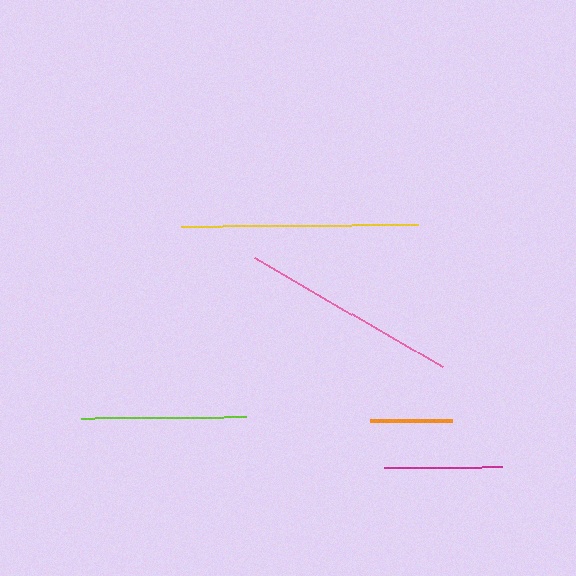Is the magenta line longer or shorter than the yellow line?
The yellow line is longer than the magenta line.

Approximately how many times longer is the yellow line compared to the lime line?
The yellow line is approximately 1.4 times the length of the lime line.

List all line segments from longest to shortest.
From longest to shortest: yellow, pink, lime, magenta, orange.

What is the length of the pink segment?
The pink segment is approximately 217 pixels long.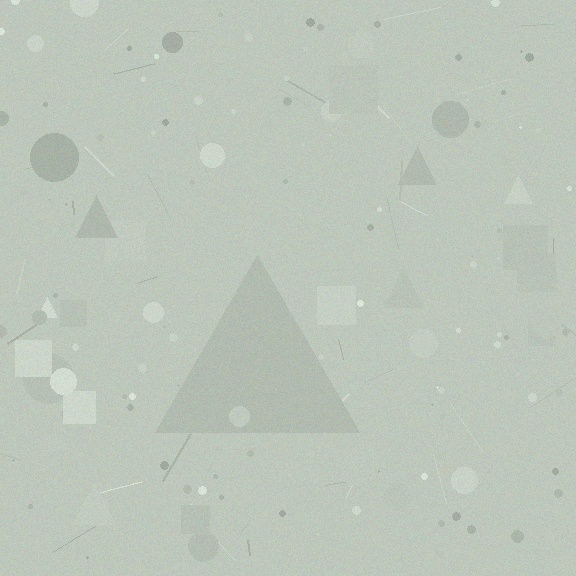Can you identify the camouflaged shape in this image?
The camouflaged shape is a triangle.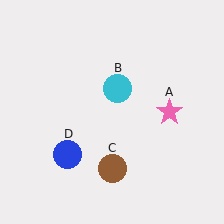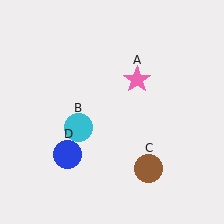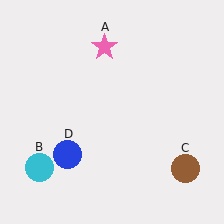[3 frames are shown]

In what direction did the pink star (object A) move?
The pink star (object A) moved up and to the left.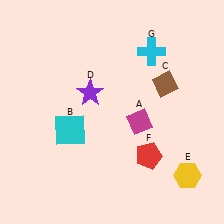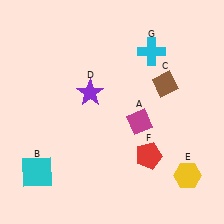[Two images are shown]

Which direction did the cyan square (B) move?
The cyan square (B) moved down.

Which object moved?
The cyan square (B) moved down.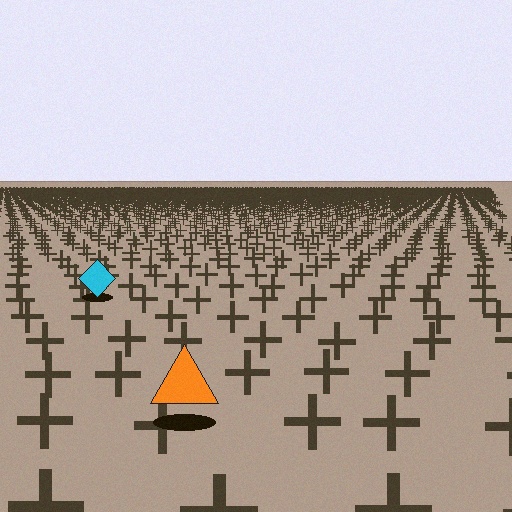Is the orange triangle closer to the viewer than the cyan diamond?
Yes. The orange triangle is closer — you can tell from the texture gradient: the ground texture is coarser near it.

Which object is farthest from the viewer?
The cyan diamond is farthest from the viewer. It appears smaller and the ground texture around it is denser.